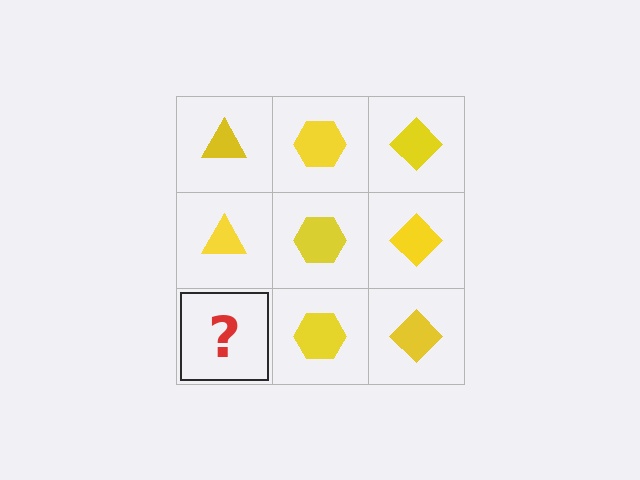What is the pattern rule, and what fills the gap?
The rule is that each column has a consistent shape. The gap should be filled with a yellow triangle.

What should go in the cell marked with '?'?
The missing cell should contain a yellow triangle.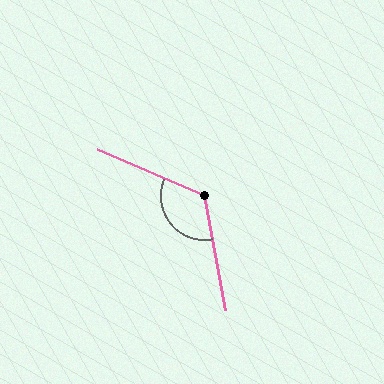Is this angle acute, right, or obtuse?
It is obtuse.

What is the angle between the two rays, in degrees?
Approximately 124 degrees.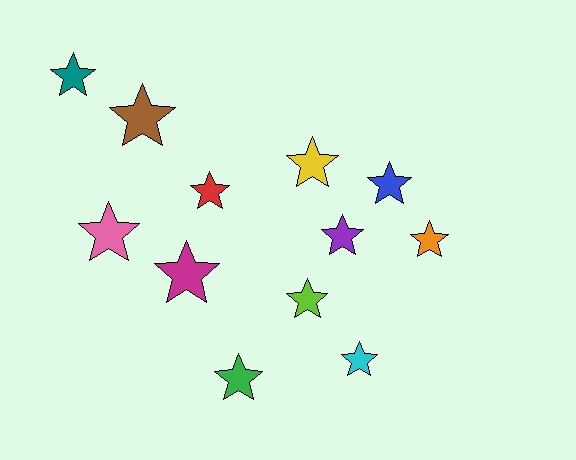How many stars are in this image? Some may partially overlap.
There are 12 stars.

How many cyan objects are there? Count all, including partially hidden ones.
There is 1 cyan object.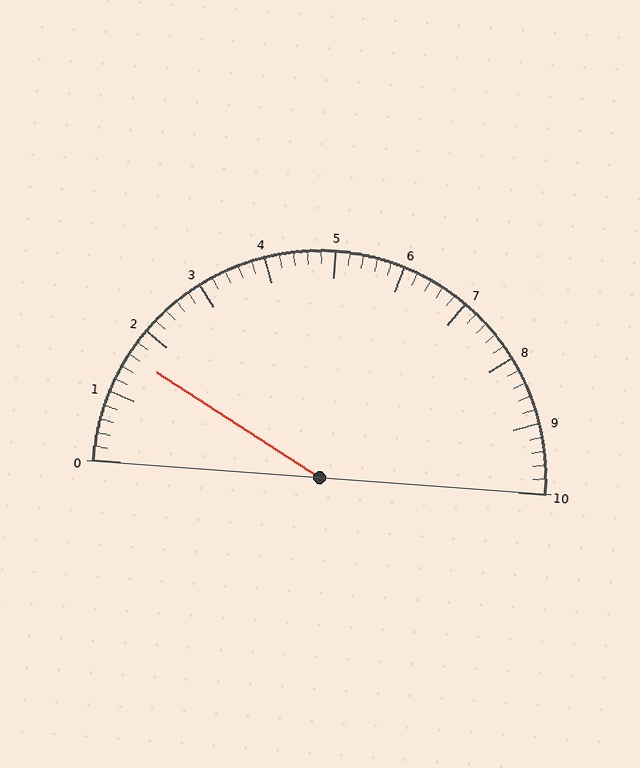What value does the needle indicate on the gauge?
The needle indicates approximately 1.6.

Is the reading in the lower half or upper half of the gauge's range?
The reading is in the lower half of the range (0 to 10).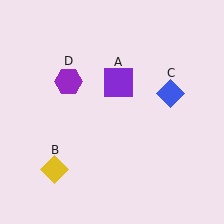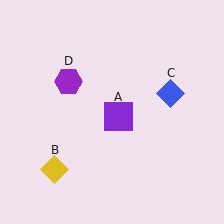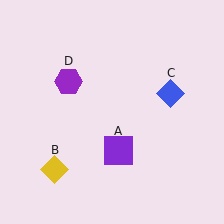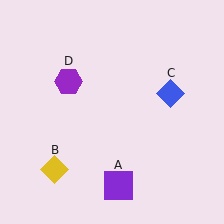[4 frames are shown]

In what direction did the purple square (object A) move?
The purple square (object A) moved down.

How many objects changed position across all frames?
1 object changed position: purple square (object A).